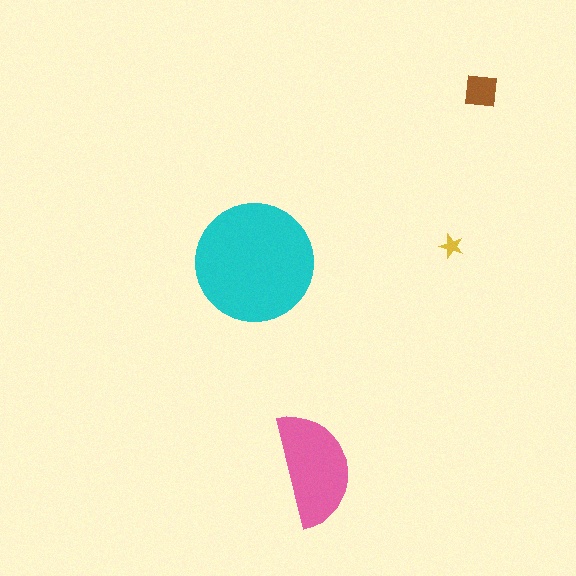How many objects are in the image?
There are 4 objects in the image.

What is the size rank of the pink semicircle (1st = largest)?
2nd.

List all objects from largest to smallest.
The cyan circle, the pink semicircle, the brown square, the yellow star.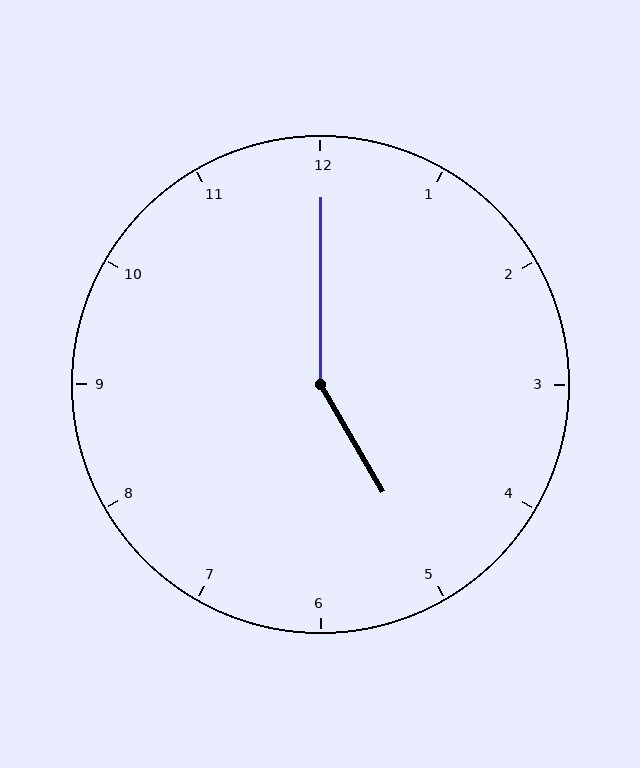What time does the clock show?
5:00.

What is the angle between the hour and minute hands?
Approximately 150 degrees.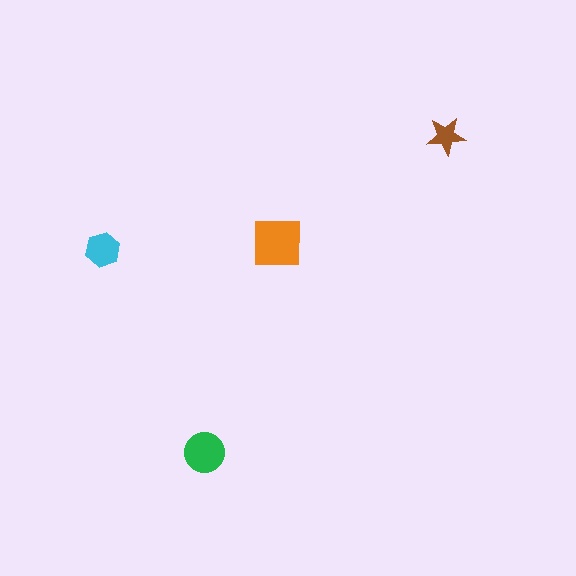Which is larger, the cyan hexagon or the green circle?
The green circle.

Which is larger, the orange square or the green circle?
The orange square.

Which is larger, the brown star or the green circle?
The green circle.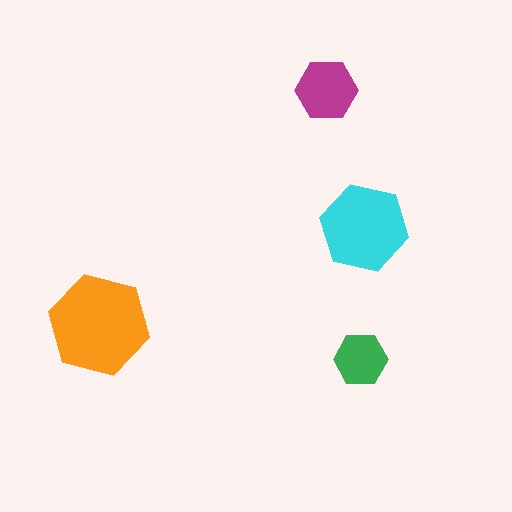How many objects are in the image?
There are 4 objects in the image.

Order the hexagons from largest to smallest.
the orange one, the cyan one, the magenta one, the green one.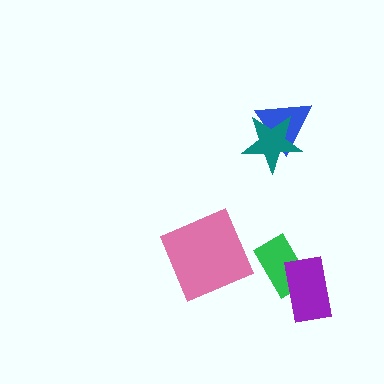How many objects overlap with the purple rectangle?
1 object overlaps with the purple rectangle.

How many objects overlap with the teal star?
1 object overlaps with the teal star.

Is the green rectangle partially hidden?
Yes, it is partially covered by another shape.